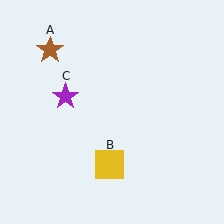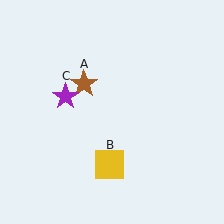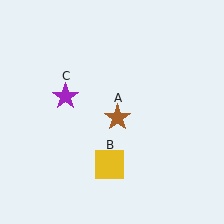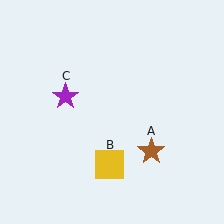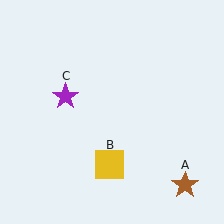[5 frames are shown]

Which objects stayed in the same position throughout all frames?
Yellow square (object B) and purple star (object C) remained stationary.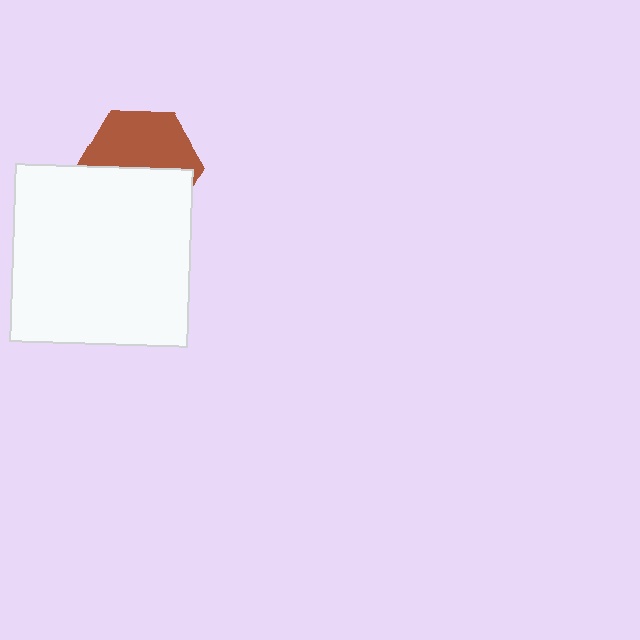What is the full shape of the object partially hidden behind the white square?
The partially hidden object is a brown hexagon.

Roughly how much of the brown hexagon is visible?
About half of it is visible (roughly 52%).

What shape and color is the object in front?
The object in front is a white square.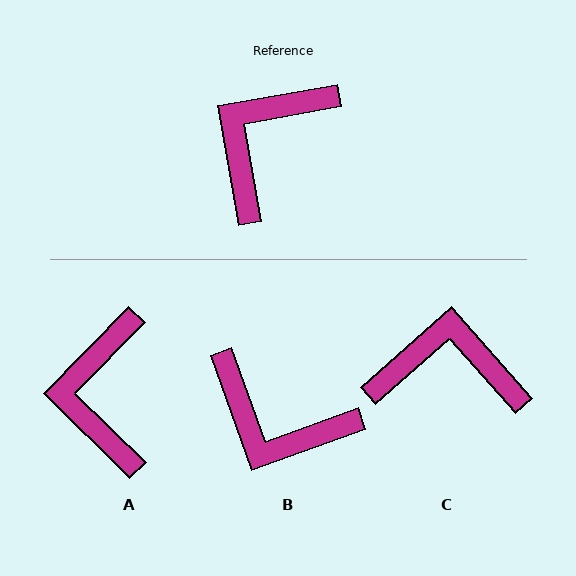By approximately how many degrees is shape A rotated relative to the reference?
Approximately 35 degrees counter-clockwise.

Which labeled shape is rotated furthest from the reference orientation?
B, about 100 degrees away.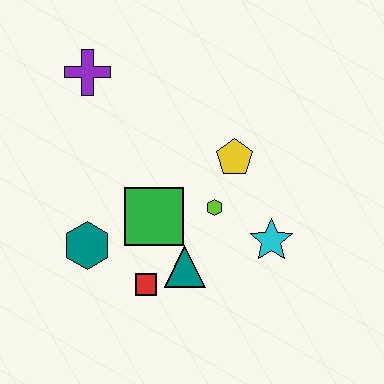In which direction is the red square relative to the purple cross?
The red square is below the purple cross.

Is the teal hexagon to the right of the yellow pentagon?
No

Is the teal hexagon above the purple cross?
No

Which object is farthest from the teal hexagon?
The cyan star is farthest from the teal hexagon.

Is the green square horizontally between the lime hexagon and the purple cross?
Yes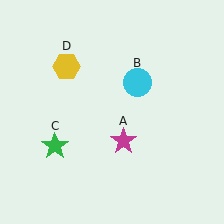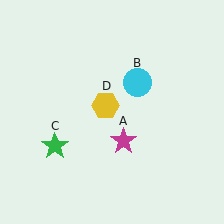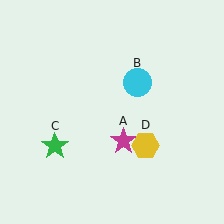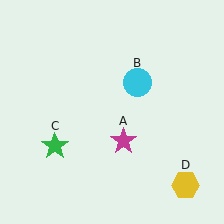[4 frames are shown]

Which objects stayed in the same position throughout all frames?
Magenta star (object A) and cyan circle (object B) and green star (object C) remained stationary.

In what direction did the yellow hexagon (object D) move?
The yellow hexagon (object D) moved down and to the right.